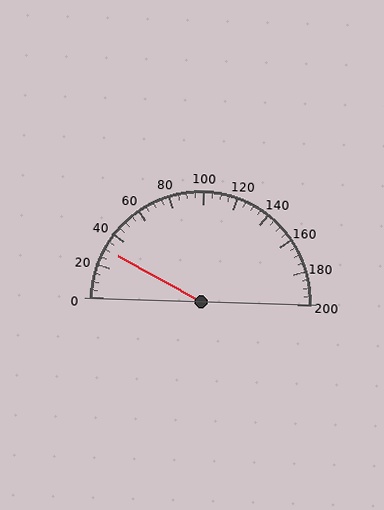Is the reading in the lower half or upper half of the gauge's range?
The reading is in the lower half of the range (0 to 200).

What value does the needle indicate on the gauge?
The needle indicates approximately 30.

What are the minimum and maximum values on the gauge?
The gauge ranges from 0 to 200.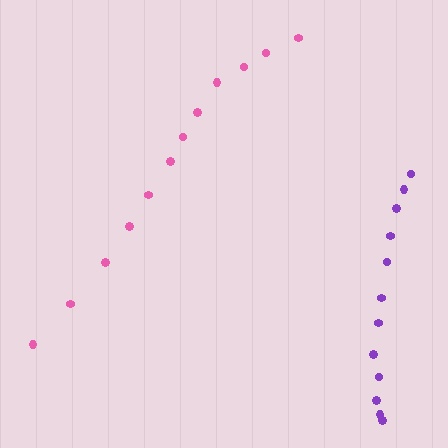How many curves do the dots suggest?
There are 2 distinct paths.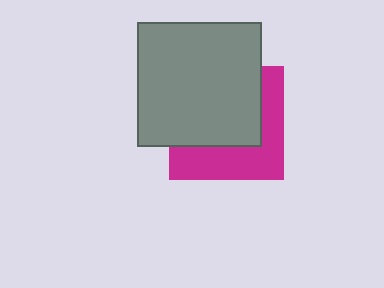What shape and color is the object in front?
The object in front is a gray square.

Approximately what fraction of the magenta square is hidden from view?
Roughly 58% of the magenta square is hidden behind the gray square.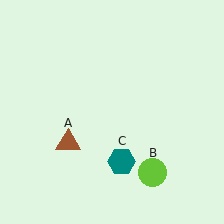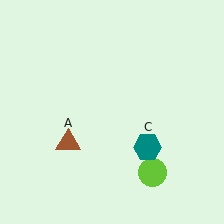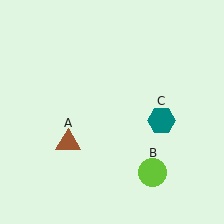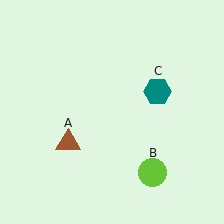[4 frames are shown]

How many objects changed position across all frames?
1 object changed position: teal hexagon (object C).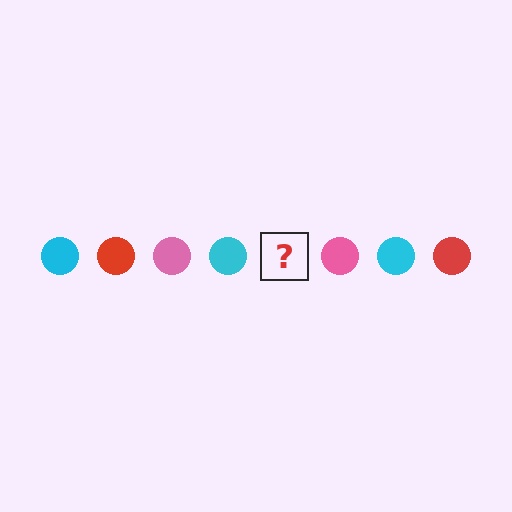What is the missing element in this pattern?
The missing element is a red circle.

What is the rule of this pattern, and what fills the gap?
The rule is that the pattern cycles through cyan, red, pink circles. The gap should be filled with a red circle.